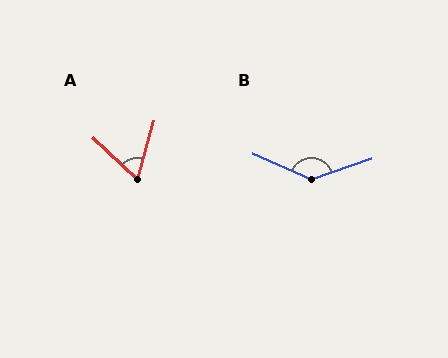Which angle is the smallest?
A, at approximately 63 degrees.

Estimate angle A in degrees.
Approximately 63 degrees.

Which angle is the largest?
B, at approximately 138 degrees.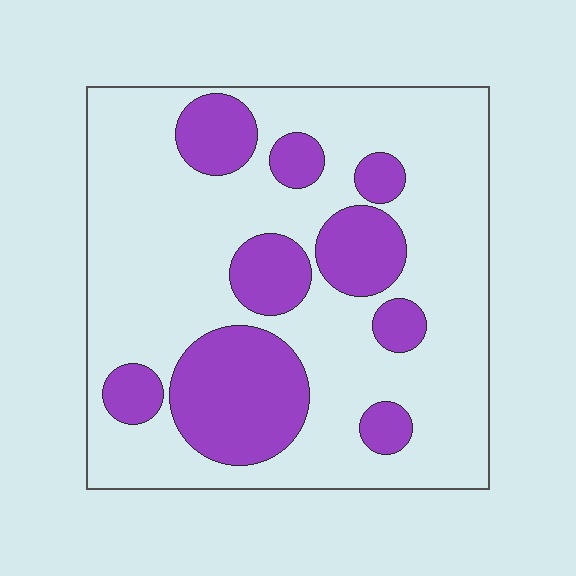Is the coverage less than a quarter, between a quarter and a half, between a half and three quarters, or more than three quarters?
Between a quarter and a half.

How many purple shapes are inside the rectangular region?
9.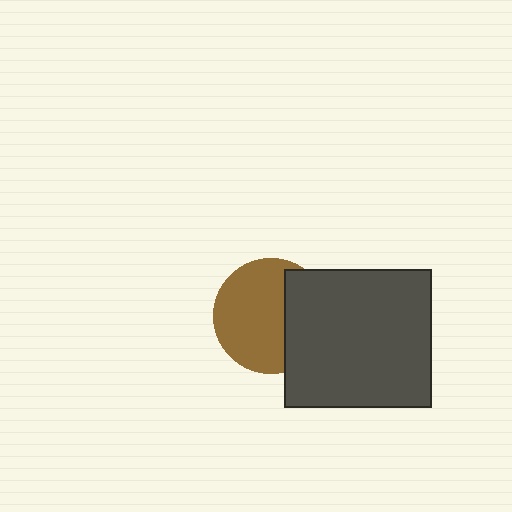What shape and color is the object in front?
The object in front is a dark gray rectangle.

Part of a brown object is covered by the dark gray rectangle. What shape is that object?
It is a circle.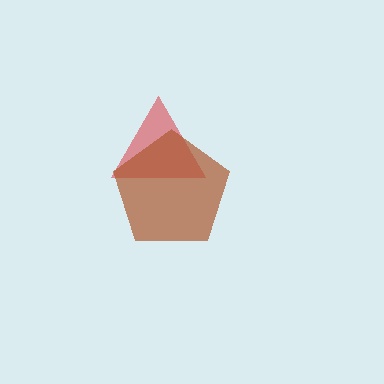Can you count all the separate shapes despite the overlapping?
Yes, there are 2 separate shapes.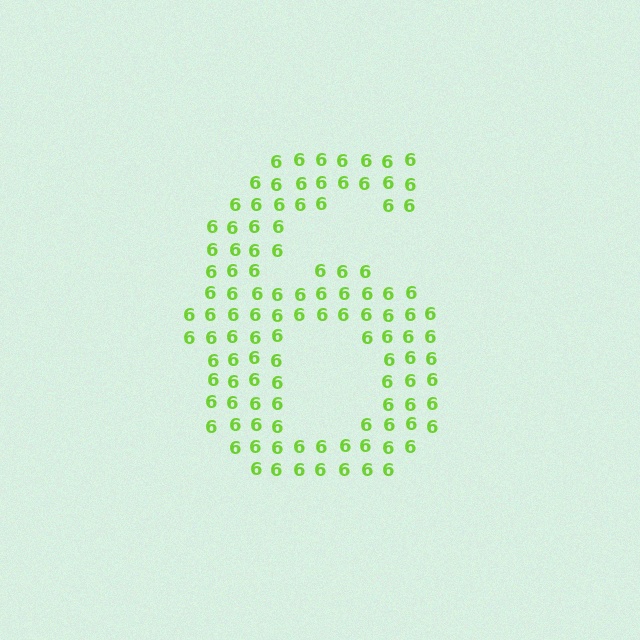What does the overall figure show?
The overall figure shows the digit 6.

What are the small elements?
The small elements are digit 6's.